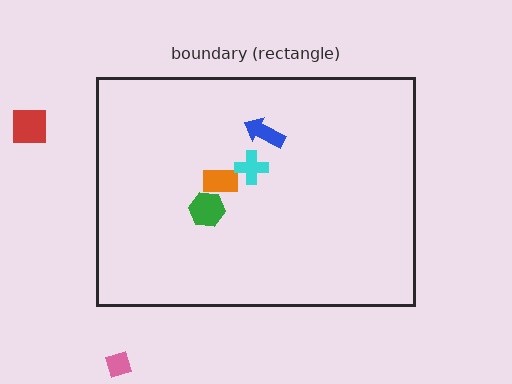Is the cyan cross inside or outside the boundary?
Inside.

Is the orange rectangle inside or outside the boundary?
Inside.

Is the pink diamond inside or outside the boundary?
Outside.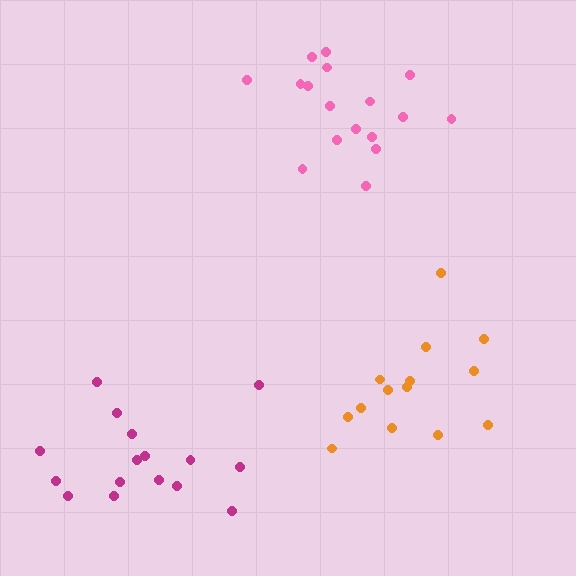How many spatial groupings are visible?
There are 3 spatial groupings.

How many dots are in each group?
Group 1: 14 dots, Group 2: 16 dots, Group 3: 17 dots (47 total).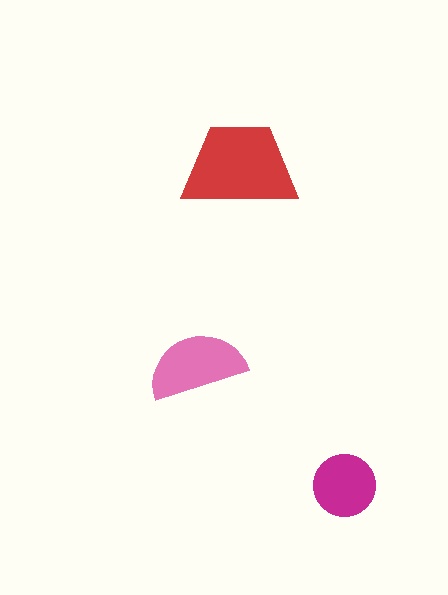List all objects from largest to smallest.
The red trapezoid, the pink semicircle, the magenta circle.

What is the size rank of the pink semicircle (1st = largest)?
2nd.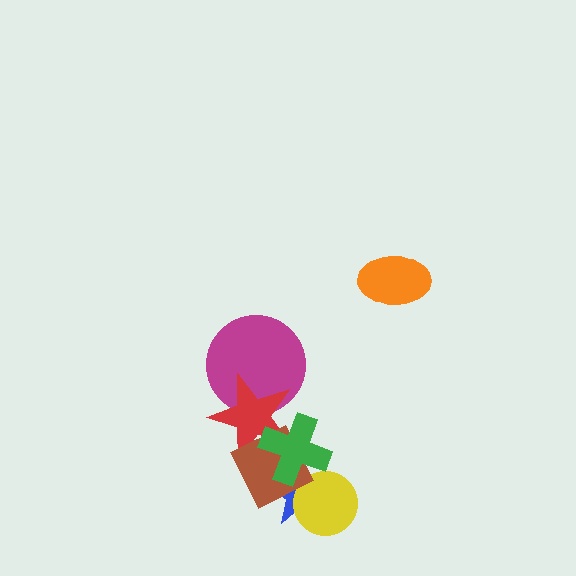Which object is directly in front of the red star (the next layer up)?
The brown diamond is directly in front of the red star.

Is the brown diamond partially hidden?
Yes, it is partially covered by another shape.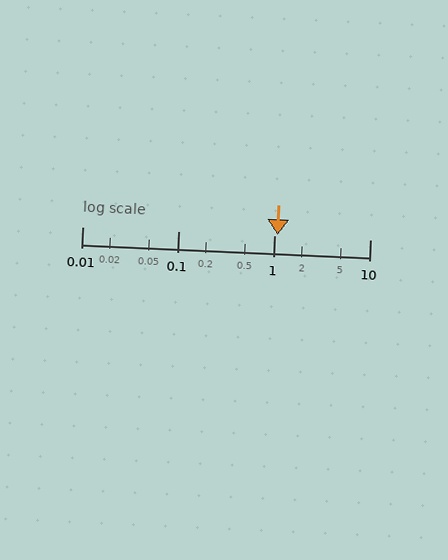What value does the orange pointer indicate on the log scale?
The pointer indicates approximately 1.1.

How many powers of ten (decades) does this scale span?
The scale spans 3 decades, from 0.01 to 10.